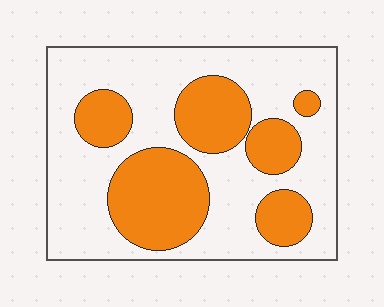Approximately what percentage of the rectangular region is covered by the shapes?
Approximately 35%.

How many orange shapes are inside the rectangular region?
6.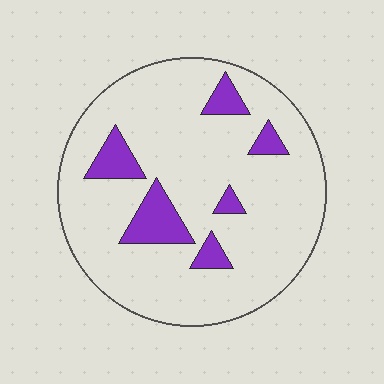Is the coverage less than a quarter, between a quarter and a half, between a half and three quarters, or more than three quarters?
Less than a quarter.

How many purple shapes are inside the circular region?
6.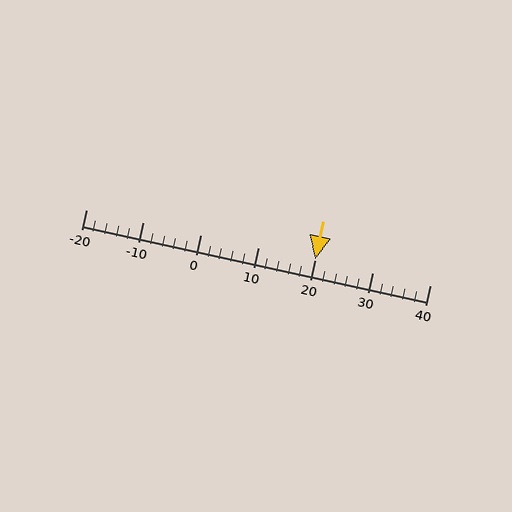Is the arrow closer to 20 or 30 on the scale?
The arrow is closer to 20.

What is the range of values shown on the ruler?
The ruler shows values from -20 to 40.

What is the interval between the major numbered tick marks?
The major tick marks are spaced 10 units apart.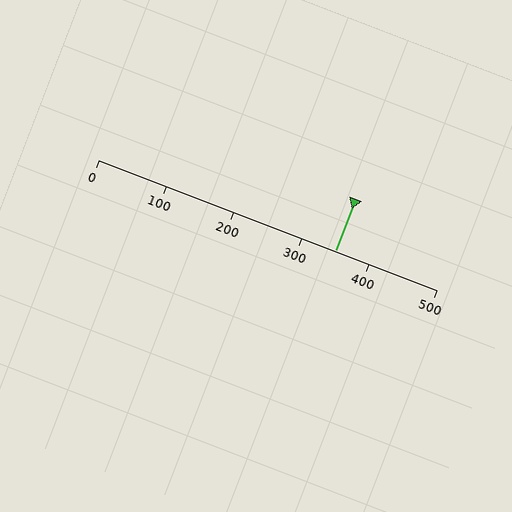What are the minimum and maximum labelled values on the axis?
The axis runs from 0 to 500.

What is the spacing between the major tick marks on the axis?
The major ticks are spaced 100 apart.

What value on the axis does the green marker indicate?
The marker indicates approximately 350.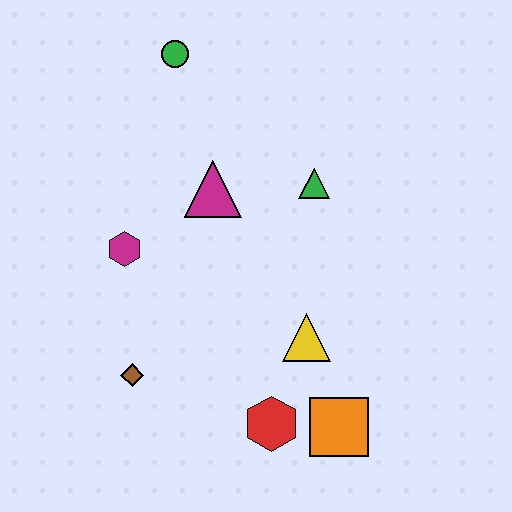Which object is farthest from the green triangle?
The brown diamond is farthest from the green triangle.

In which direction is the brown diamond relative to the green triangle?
The brown diamond is below the green triangle.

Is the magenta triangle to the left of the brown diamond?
No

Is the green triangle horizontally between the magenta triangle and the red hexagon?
No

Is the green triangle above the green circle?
No